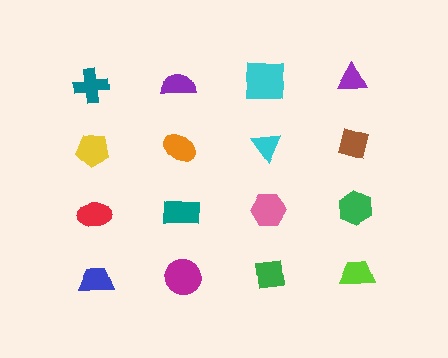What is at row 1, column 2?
A purple semicircle.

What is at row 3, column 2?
A teal rectangle.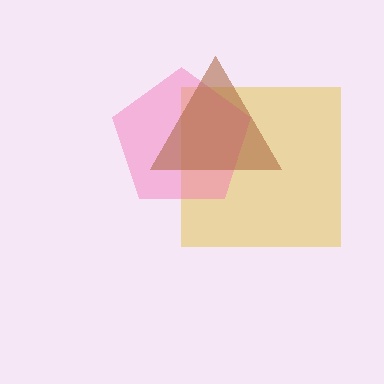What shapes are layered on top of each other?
The layered shapes are: a yellow square, a pink pentagon, a brown triangle.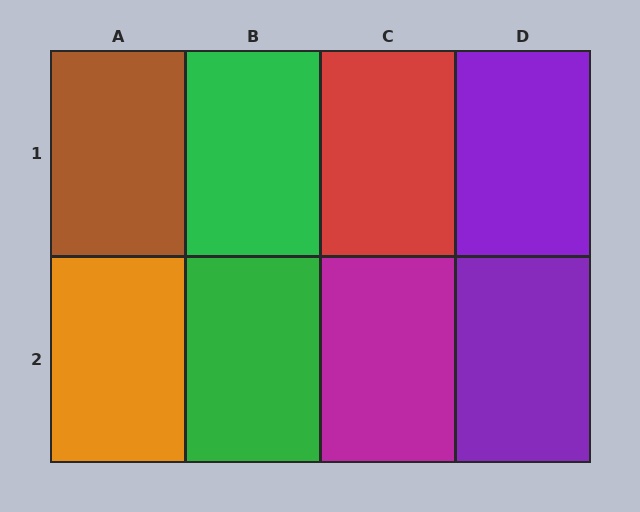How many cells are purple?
2 cells are purple.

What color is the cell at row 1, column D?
Purple.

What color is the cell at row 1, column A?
Brown.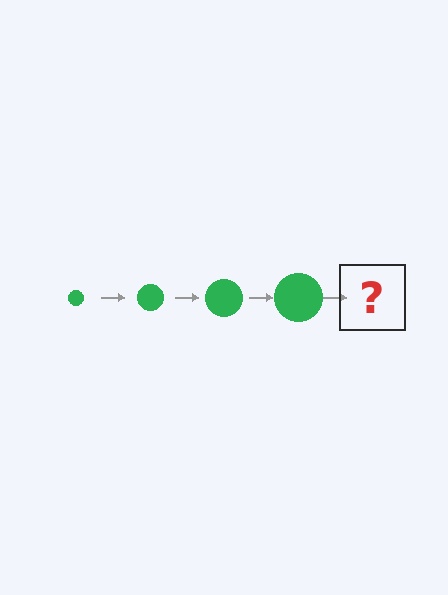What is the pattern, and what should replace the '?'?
The pattern is that the circle gets progressively larger each step. The '?' should be a green circle, larger than the previous one.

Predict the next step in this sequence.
The next step is a green circle, larger than the previous one.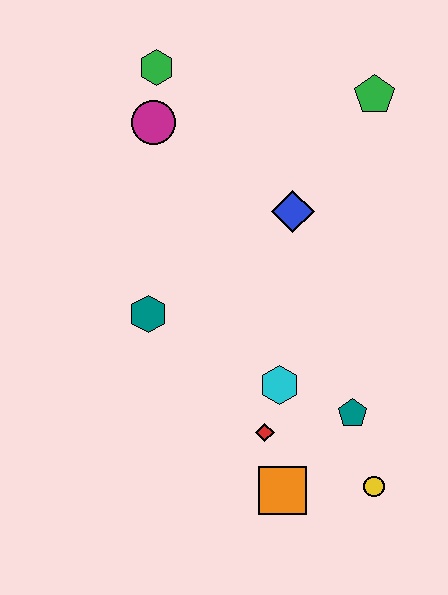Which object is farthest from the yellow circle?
The green hexagon is farthest from the yellow circle.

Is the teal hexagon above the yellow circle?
Yes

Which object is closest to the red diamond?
The cyan hexagon is closest to the red diamond.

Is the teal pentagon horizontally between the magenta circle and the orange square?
No